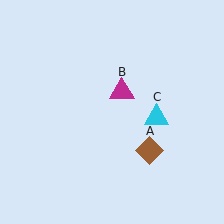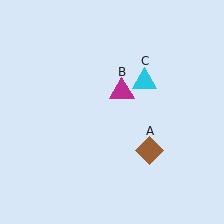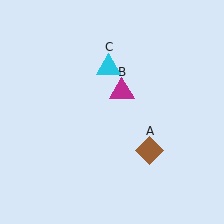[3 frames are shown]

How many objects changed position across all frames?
1 object changed position: cyan triangle (object C).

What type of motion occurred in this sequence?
The cyan triangle (object C) rotated counterclockwise around the center of the scene.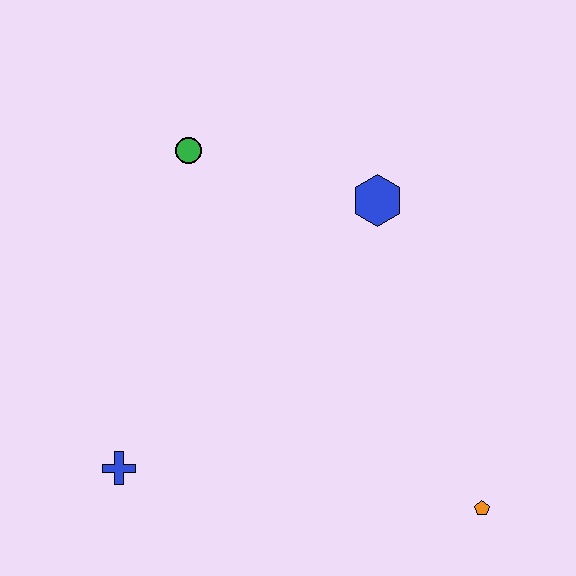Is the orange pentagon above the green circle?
No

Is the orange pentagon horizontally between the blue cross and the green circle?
No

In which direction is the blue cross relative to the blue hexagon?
The blue cross is below the blue hexagon.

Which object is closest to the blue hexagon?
The green circle is closest to the blue hexagon.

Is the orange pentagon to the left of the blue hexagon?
No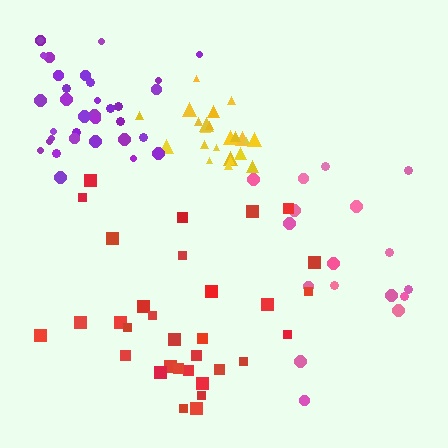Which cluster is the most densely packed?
Yellow.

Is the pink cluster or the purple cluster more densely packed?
Purple.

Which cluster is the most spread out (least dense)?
Pink.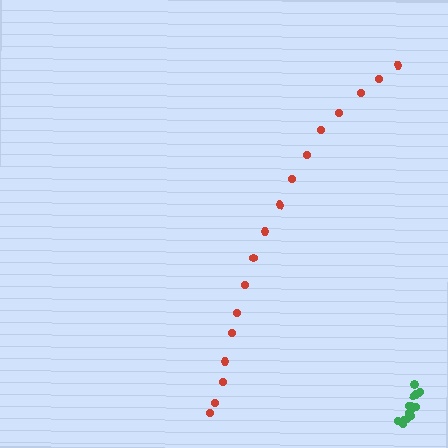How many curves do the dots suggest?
There are 2 distinct paths.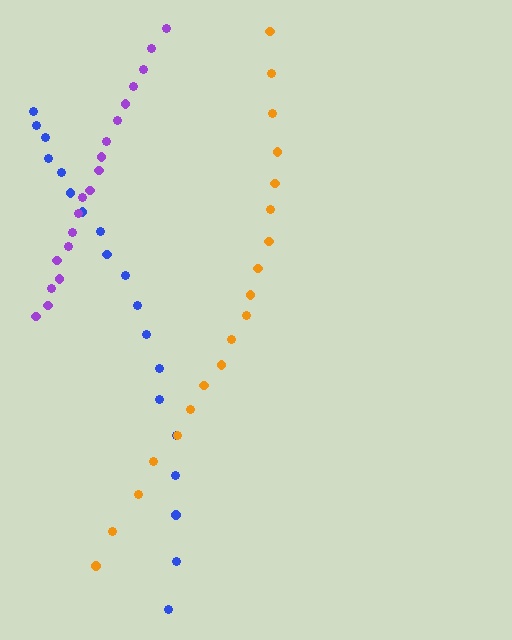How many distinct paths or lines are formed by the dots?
There are 3 distinct paths.